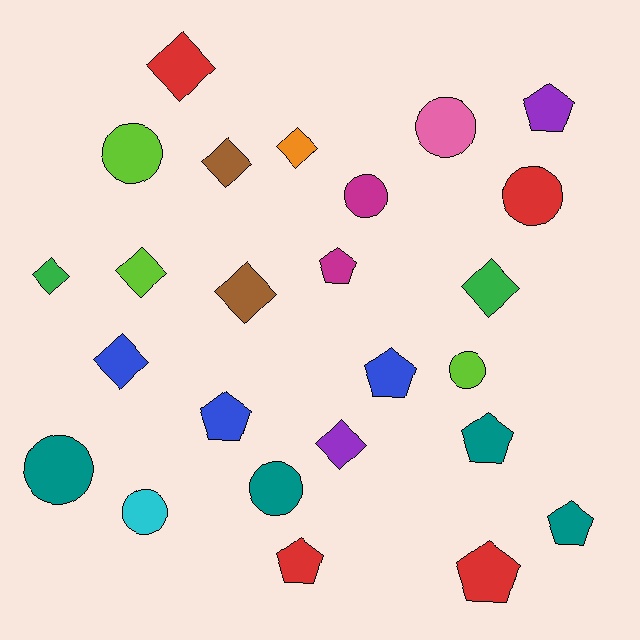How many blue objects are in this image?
There are 3 blue objects.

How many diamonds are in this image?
There are 9 diamonds.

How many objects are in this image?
There are 25 objects.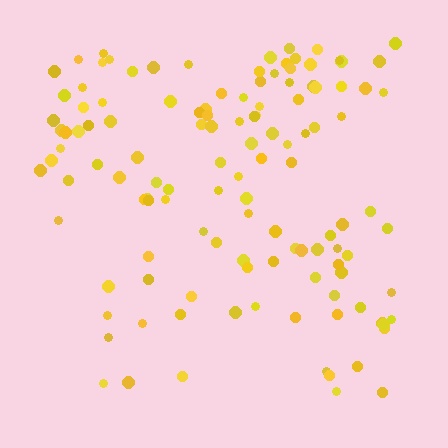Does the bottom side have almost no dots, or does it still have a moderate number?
Still a moderate number, just noticeably fewer than the top.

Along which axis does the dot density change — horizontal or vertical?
Vertical.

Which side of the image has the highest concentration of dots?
The top.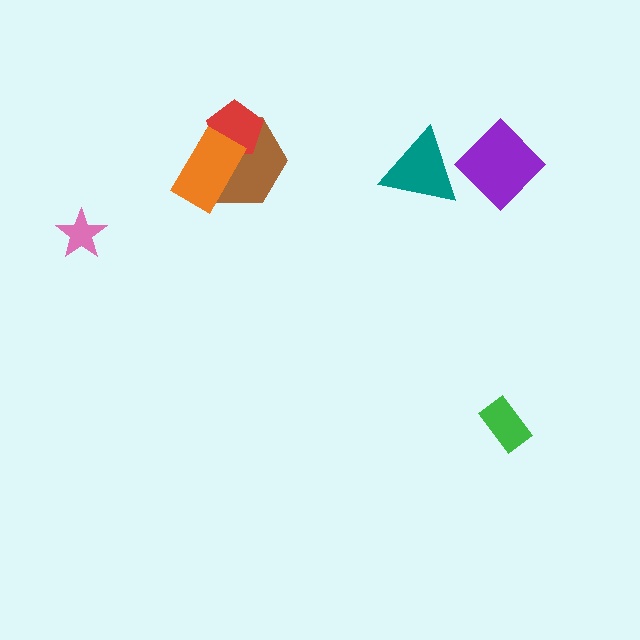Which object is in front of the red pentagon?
The orange rectangle is in front of the red pentagon.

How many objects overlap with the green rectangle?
0 objects overlap with the green rectangle.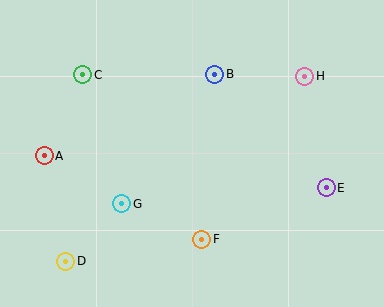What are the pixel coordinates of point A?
Point A is at (44, 156).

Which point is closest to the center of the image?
Point B at (215, 74) is closest to the center.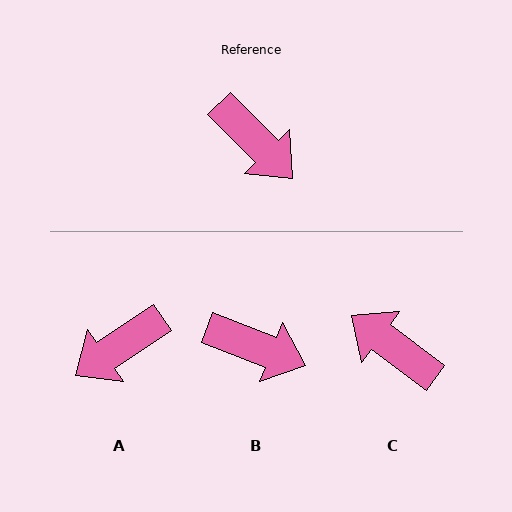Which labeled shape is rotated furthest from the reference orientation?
C, about 171 degrees away.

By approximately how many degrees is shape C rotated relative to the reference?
Approximately 171 degrees clockwise.